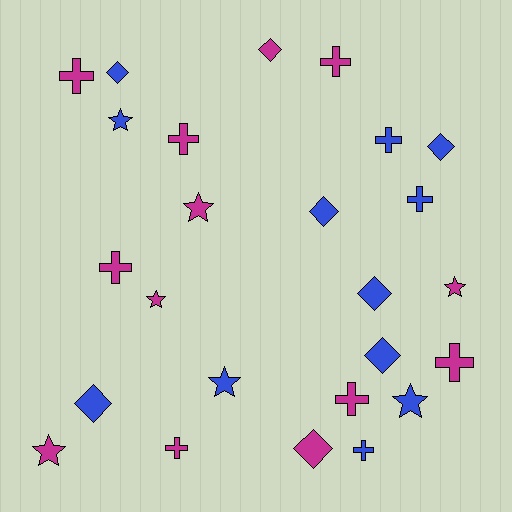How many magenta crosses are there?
There are 7 magenta crosses.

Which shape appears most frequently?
Cross, with 10 objects.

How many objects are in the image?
There are 25 objects.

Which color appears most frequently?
Magenta, with 13 objects.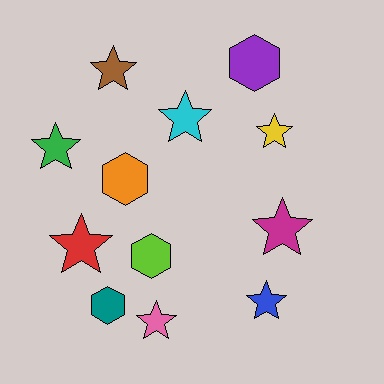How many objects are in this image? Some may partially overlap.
There are 12 objects.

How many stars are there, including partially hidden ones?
There are 8 stars.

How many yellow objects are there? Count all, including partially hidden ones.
There is 1 yellow object.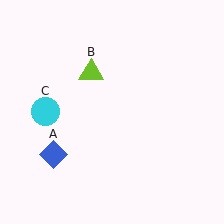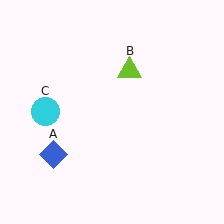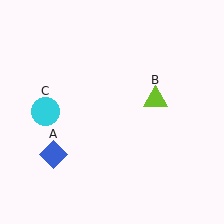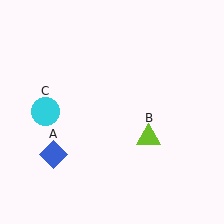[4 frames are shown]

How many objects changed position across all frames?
1 object changed position: lime triangle (object B).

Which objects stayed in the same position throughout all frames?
Blue diamond (object A) and cyan circle (object C) remained stationary.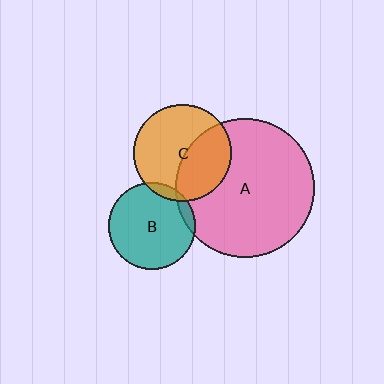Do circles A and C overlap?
Yes.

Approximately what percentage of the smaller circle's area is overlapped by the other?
Approximately 40%.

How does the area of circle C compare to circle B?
Approximately 1.3 times.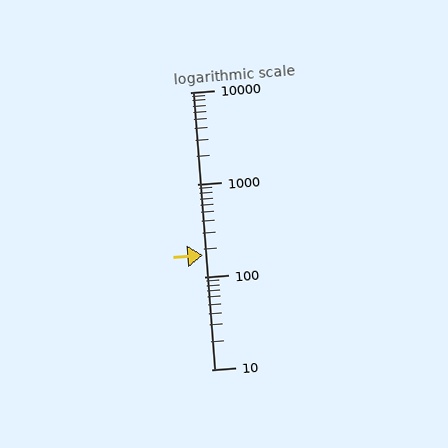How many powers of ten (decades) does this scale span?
The scale spans 3 decades, from 10 to 10000.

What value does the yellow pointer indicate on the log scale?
The pointer indicates approximately 170.